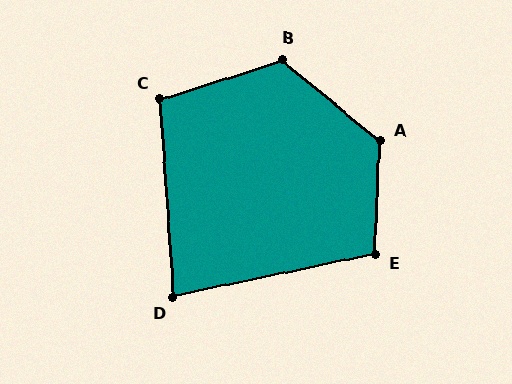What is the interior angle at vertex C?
Approximately 103 degrees (obtuse).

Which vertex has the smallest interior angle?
D, at approximately 82 degrees.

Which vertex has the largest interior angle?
A, at approximately 127 degrees.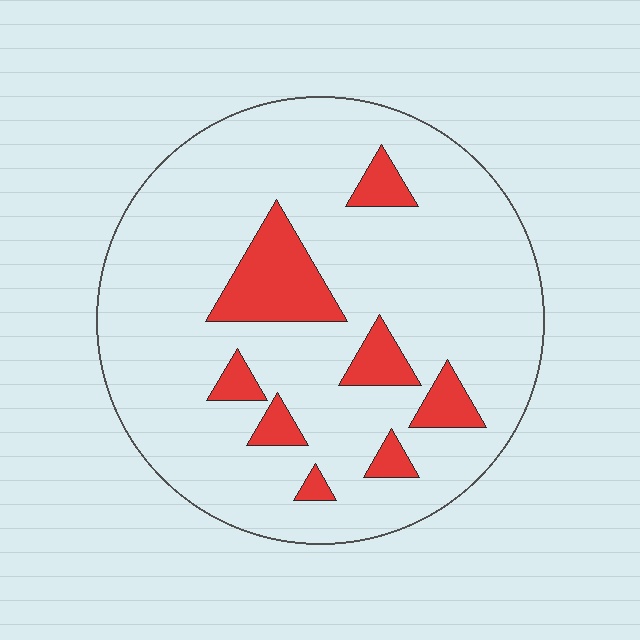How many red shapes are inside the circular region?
8.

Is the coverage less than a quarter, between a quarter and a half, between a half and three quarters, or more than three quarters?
Less than a quarter.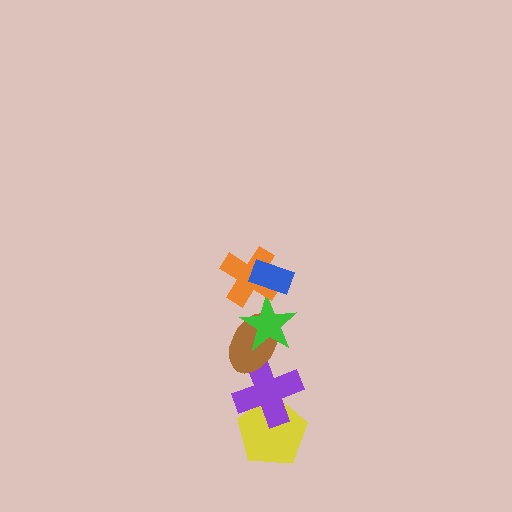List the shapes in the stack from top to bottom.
From top to bottom: the blue rectangle, the orange cross, the green star, the brown ellipse, the purple cross, the yellow pentagon.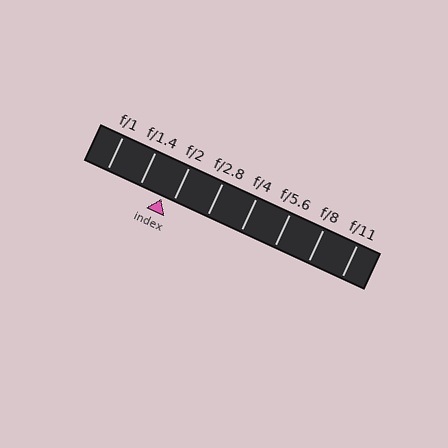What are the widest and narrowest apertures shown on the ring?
The widest aperture shown is f/1 and the narrowest is f/11.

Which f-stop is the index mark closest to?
The index mark is closest to f/2.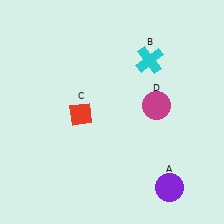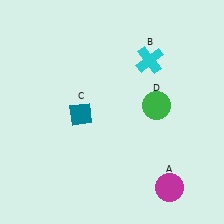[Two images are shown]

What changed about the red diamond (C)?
In Image 1, C is red. In Image 2, it changed to teal.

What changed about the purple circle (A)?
In Image 1, A is purple. In Image 2, it changed to magenta.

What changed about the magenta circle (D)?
In Image 1, D is magenta. In Image 2, it changed to green.